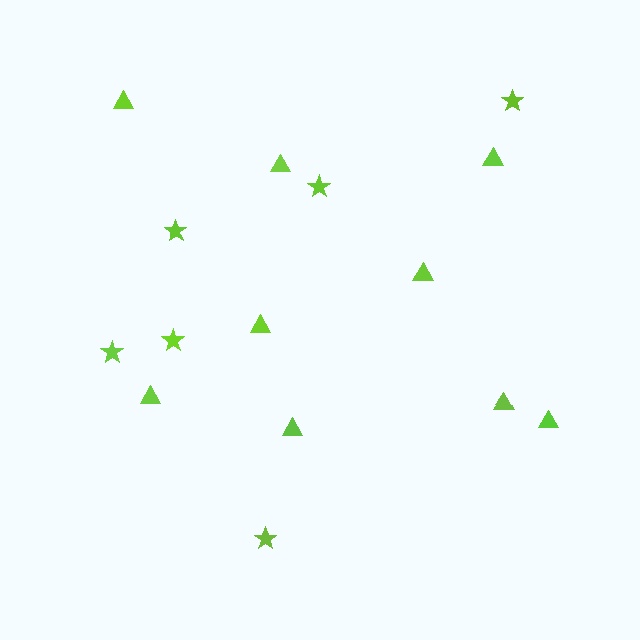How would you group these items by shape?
There are 2 groups: one group of stars (6) and one group of triangles (9).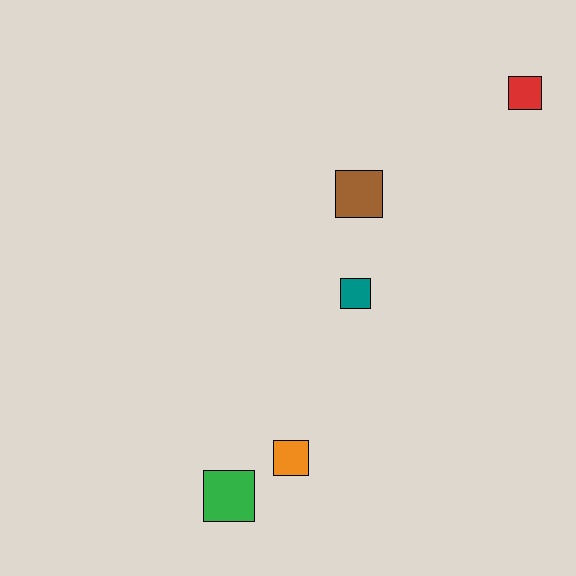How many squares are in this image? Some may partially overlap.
There are 5 squares.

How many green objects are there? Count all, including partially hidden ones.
There is 1 green object.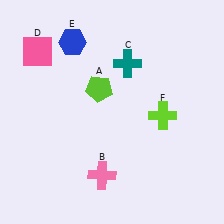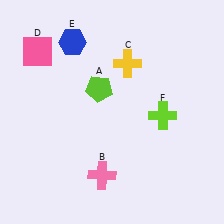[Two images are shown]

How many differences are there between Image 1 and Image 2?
There is 1 difference between the two images.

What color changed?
The cross (C) changed from teal in Image 1 to yellow in Image 2.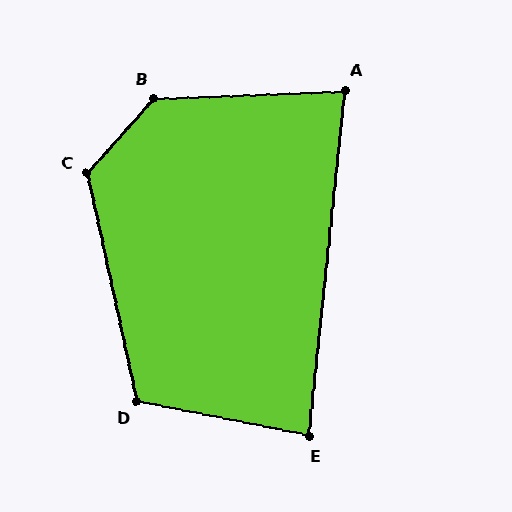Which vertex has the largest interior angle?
B, at approximately 134 degrees.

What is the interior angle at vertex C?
Approximately 126 degrees (obtuse).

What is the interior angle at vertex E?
Approximately 85 degrees (acute).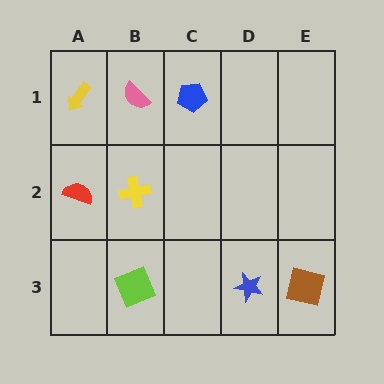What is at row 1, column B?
A pink semicircle.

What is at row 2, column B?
A yellow cross.